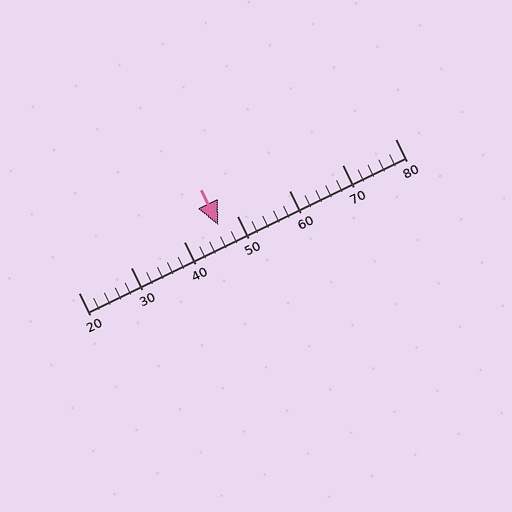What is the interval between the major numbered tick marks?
The major tick marks are spaced 10 units apart.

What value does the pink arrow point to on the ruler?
The pink arrow points to approximately 46.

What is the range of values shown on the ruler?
The ruler shows values from 20 to 80.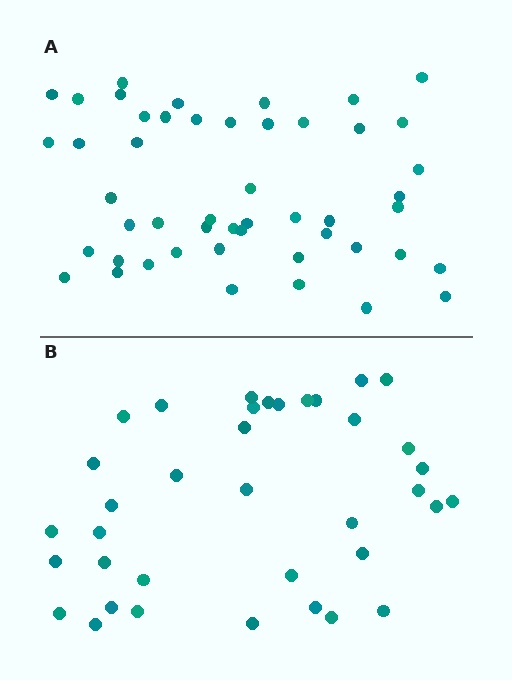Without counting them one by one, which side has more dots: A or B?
Region A (the top region) has more dots.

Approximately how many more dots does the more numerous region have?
Region A has roughly 12 or so more dots than region B.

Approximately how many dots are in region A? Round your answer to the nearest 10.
About 50 dots. (The exact count is 49, which rounds to 50.)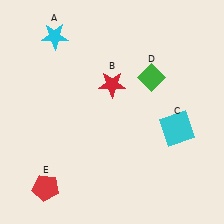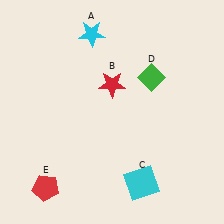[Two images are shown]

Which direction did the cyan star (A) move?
The cyan star (A) moved right.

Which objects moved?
The objects that moved are: the cyan star (A), the cyan square (C).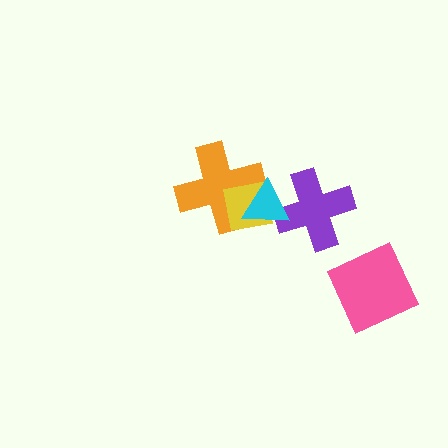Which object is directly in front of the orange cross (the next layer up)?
The yellow square is directly in front of the orange cross.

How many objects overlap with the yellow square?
2 objects overlap with the yellow square.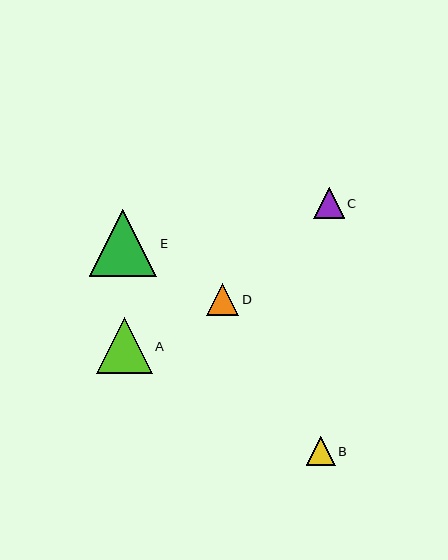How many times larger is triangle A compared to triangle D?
Triangle A is approximately 1.7 times the size of triangle D.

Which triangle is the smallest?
Triangle B is the smallest with a size of approximately 29 pixels.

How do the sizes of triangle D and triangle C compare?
Triangle D and triangle C are approximately the same size.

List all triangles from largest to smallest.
From largest to smallest: E, A, D, C, B.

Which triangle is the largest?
Triangle E is the largest with a size of approximately 67 pixels.